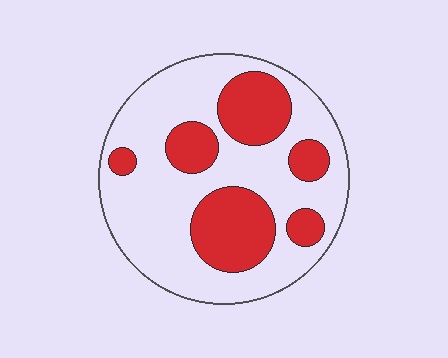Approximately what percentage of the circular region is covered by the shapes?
Approximately 30%.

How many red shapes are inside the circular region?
6.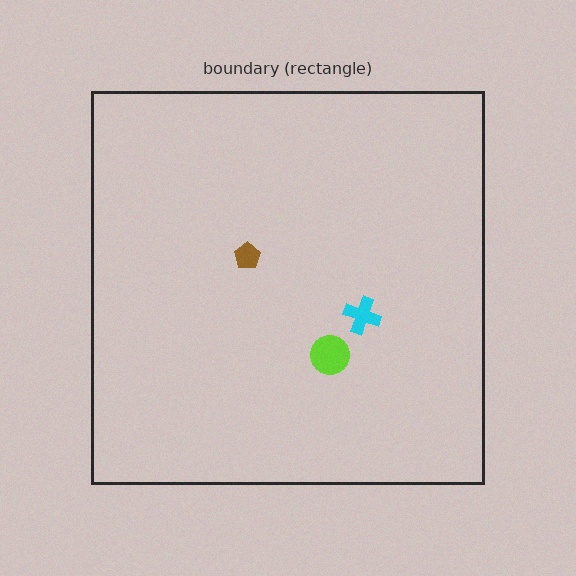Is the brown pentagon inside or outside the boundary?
Inside.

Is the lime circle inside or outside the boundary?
Inside.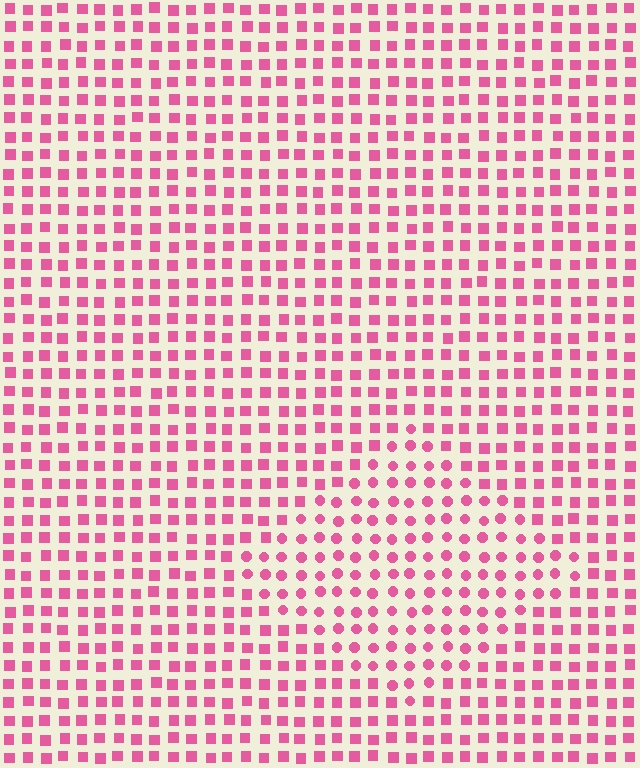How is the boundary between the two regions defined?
The boundary is defined by a change in element shape: circles inside vs. squares outside. All elements share the same color and spacing.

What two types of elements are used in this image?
The image uses circles inside the diamond region and squares outside it.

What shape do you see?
I see a diamond.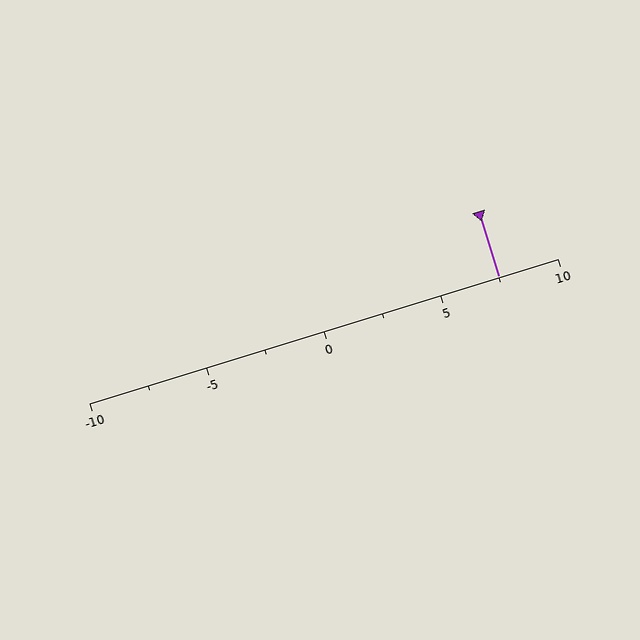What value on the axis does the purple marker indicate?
The marker indicates approximately 7.5.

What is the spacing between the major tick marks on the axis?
The major ticks are spaced 5 apart.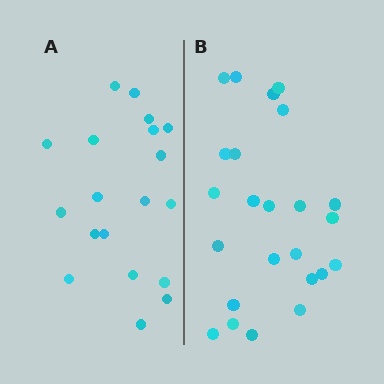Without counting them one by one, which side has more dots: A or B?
Region B (the right region) has more dots.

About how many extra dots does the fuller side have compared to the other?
Region B has about 5 more dots than region A.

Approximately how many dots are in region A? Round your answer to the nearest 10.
About 20 dots. (The exact count is 19, which rounds to 20.)